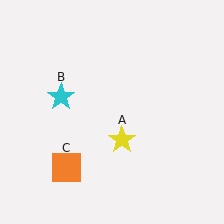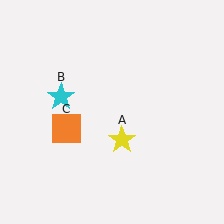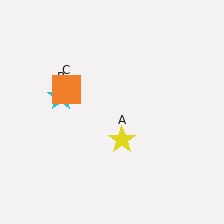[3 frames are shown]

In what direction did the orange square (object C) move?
The orange square (object C) moved up.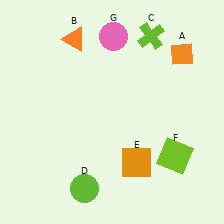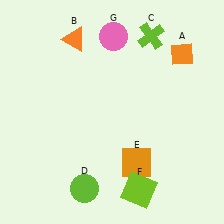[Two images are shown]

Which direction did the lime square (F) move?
The lime square (F) moved left.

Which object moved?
The lime square (F) moved left.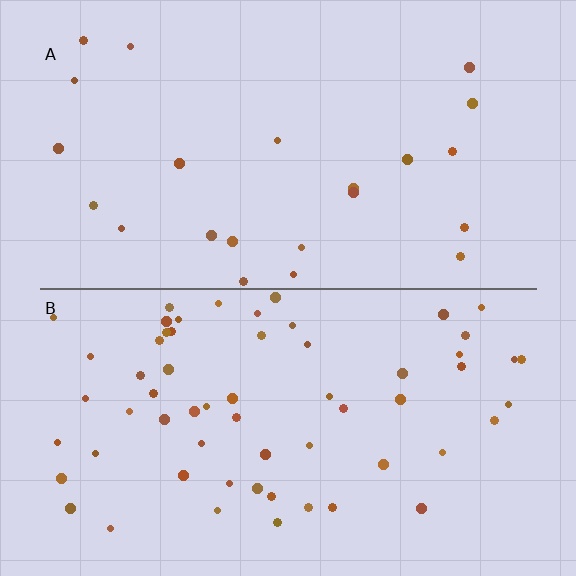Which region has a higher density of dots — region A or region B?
B (the bottom).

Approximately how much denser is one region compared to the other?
Approximately 2.7× — region B over region A.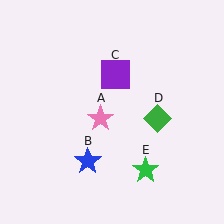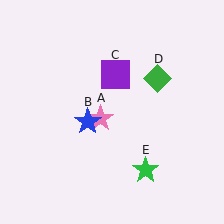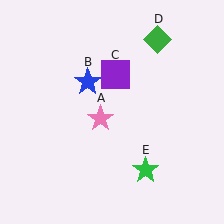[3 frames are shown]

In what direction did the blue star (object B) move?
The blue star (object B) moved up.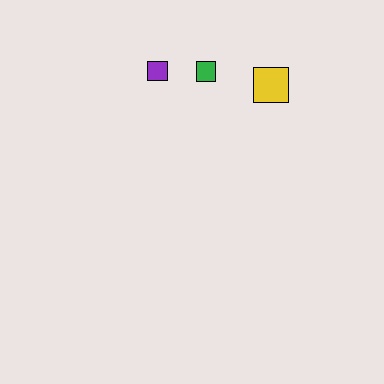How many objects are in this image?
There are 3 objects.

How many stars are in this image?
There are no stars.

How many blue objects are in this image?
There are no blue objects.